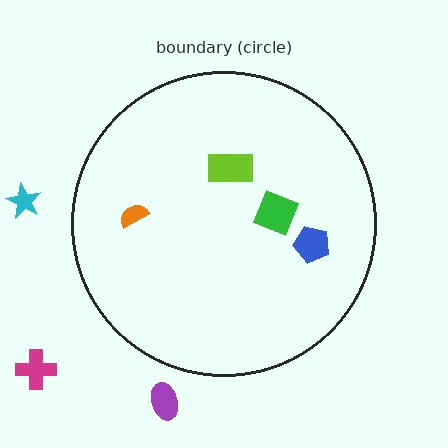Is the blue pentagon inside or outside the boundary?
Inside.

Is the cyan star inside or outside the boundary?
Outside.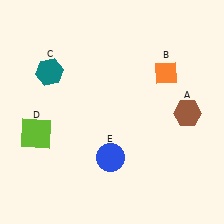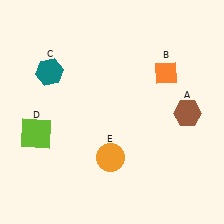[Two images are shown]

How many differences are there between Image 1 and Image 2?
There is 1 difference between the two images.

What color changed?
The circle (E) changed from blue in Image 1 to orange in Image 2.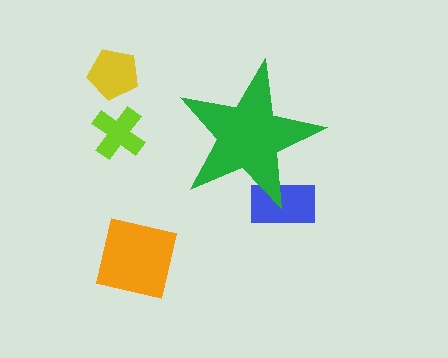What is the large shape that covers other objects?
A green star.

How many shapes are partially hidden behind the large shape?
1 shape is partially hidden.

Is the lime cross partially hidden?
No, the lime cross is fully visible.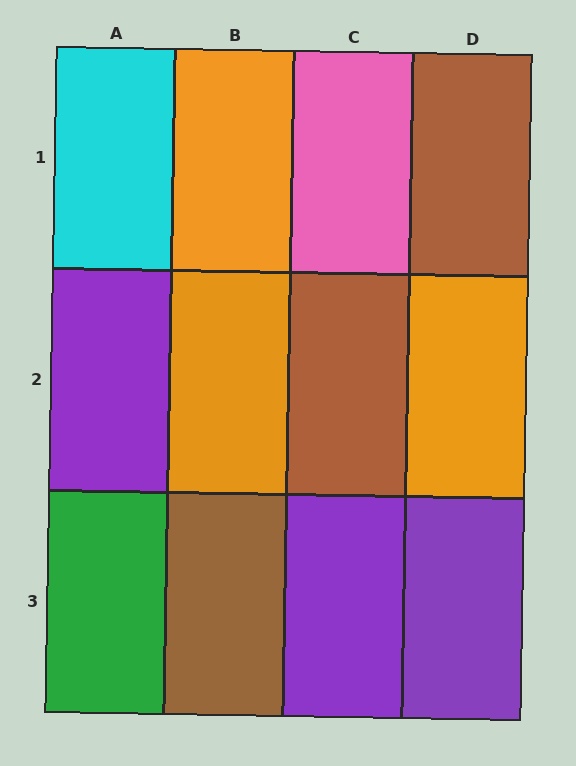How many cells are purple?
3 cells are purple.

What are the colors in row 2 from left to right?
Purple, orange, brown, orange.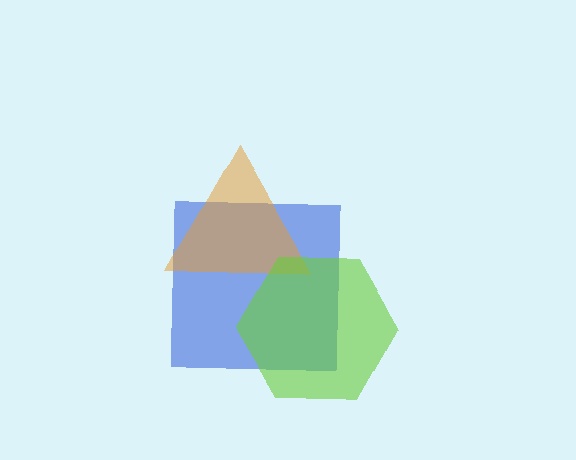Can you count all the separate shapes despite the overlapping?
Yes, there are 3 separate shapes.